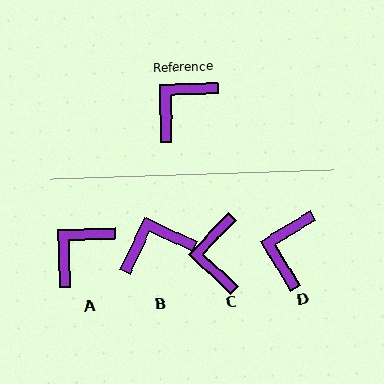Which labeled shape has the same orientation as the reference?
A.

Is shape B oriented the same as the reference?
No, it is off by about 27 degrees.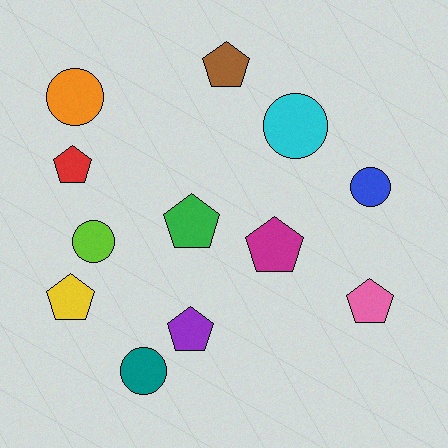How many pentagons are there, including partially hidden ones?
There are 7 pentagons.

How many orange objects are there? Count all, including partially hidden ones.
There is 1 orange object.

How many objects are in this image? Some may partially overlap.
There are 12 objects.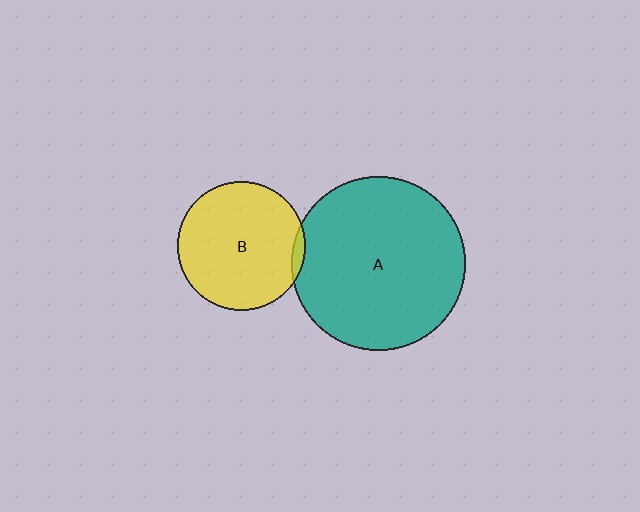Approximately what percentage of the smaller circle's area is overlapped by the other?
Approximately 5%.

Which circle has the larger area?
Circle A (teal).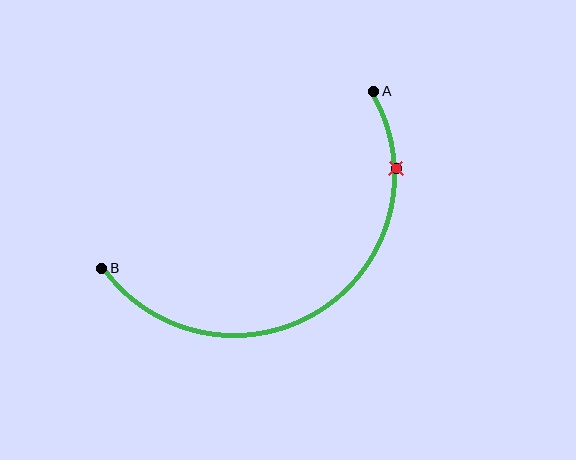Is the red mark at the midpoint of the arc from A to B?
No. The red mark lies on the arc but is closer to endpoint A. The arc midpoint would be at the point on the curve equidistant along the arc from both A and B.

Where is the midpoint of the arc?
The arc midpoint is the point on the curve farthest from the straight line joining A and B. It sits below that line.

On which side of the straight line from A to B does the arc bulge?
The arc bulges below the straight line connecting A and B.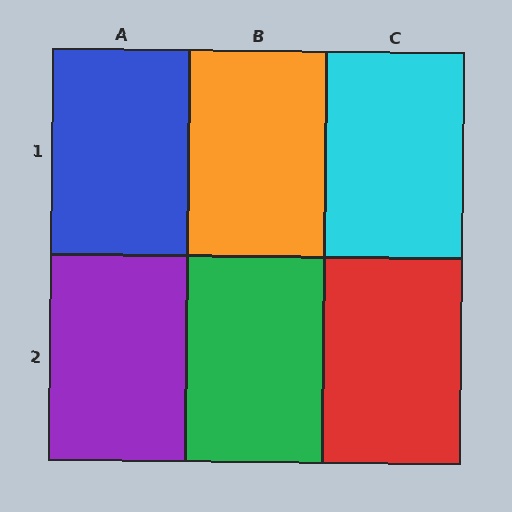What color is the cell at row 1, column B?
Orange.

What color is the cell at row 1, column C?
Cyan.